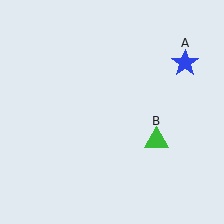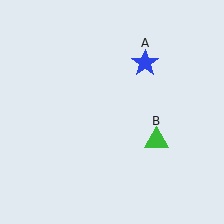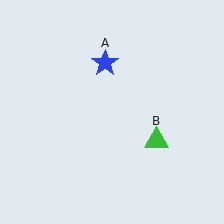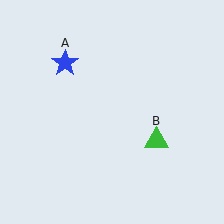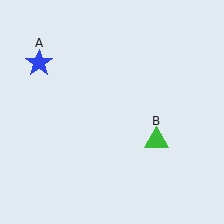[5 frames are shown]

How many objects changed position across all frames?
1 object changed position: blue star (object A).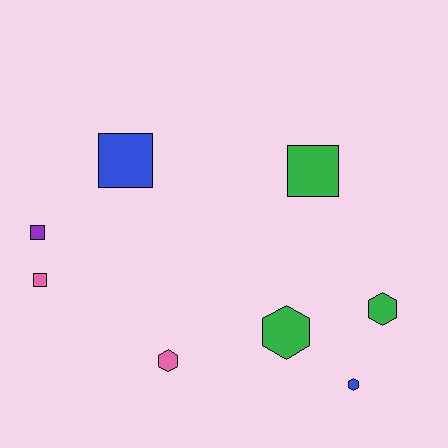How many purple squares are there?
There is 1 purple square.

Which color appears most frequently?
Green, with 3 objects.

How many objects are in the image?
There are 8 objects.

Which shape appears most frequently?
Square, with 4 objects.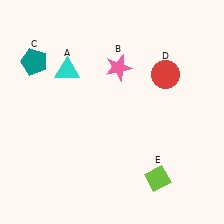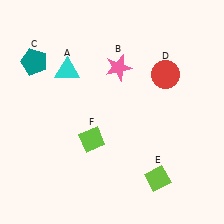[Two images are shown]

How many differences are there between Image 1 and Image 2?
There is 1 difference between the two images.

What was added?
A lime diamond (F) was added in Image 2.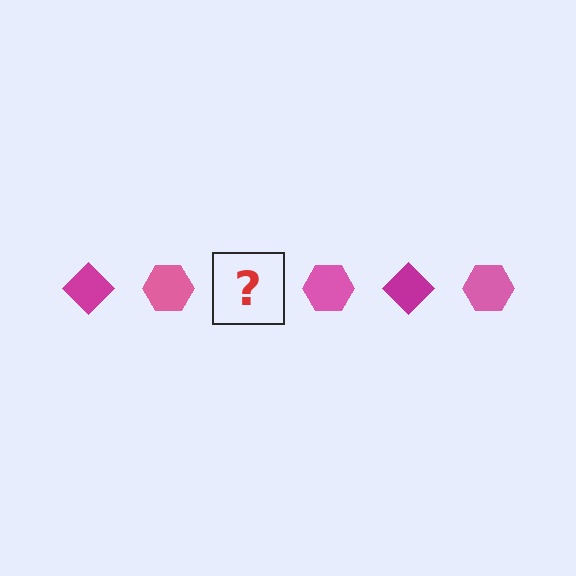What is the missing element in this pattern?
The missing element is a magenta diamond.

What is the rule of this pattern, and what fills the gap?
The rule is that the pattern alternates between magenta diamond and pink hexagon. The gap should be filled with a magenta diamond.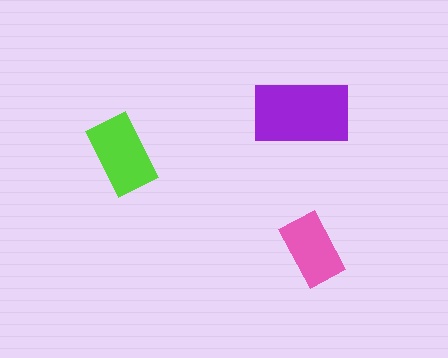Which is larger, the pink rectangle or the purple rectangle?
The purple one.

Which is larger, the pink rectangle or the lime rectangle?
The lime one.